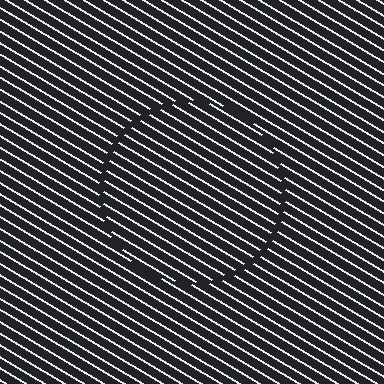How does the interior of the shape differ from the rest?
The interior of the shape contains the same grating, shifted by half a period — the contour is defined by the phase discontinuity where line-ends from the inner and outer gratings abut.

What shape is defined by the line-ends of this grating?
An illusory circle. The interior of the shape contains the same grating, shifted by half a period — the contour is defined by the phase discontinuity where line-ends from the inner and outer gratings abut.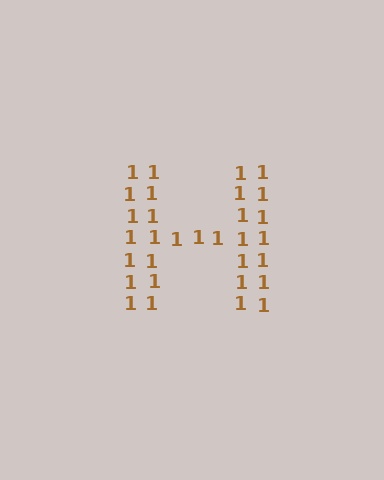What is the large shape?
The large shape is the letter H.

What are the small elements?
The small elements are digit 1's.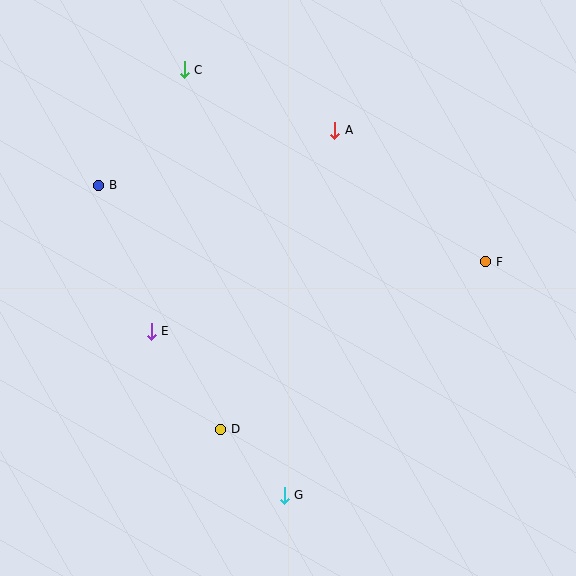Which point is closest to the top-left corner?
Point C is closest to the top-left corner.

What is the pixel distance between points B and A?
The distance between B and A is 242 pixels.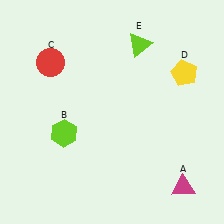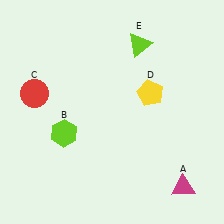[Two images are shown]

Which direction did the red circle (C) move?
The red circle (C) moved down.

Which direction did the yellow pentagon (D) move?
The yellow pentagon (D) moved left.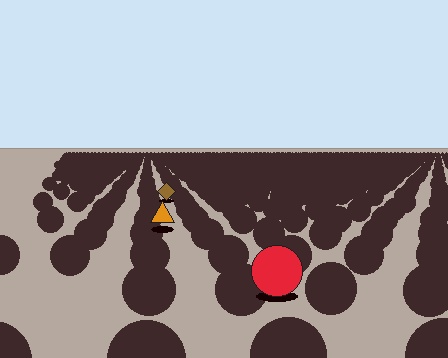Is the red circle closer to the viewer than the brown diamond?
Yes. The red circle is closer — you can tell from the texture gradient: the ground texture is coarser near it.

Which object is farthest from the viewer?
The brown diamond is farthest from the viewer. It appears smaller and the ground texture around it is denser.